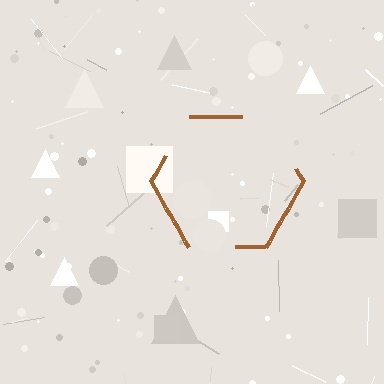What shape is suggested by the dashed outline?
The dashed outline suggests a hexagon.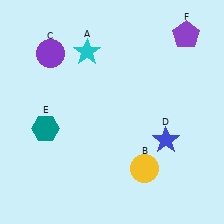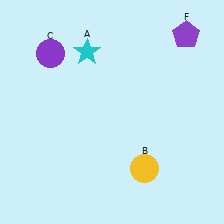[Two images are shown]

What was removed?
The teal hexagon (E), the blue star (D) were removed in Image 2.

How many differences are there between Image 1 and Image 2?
There are 2 differences between the two images.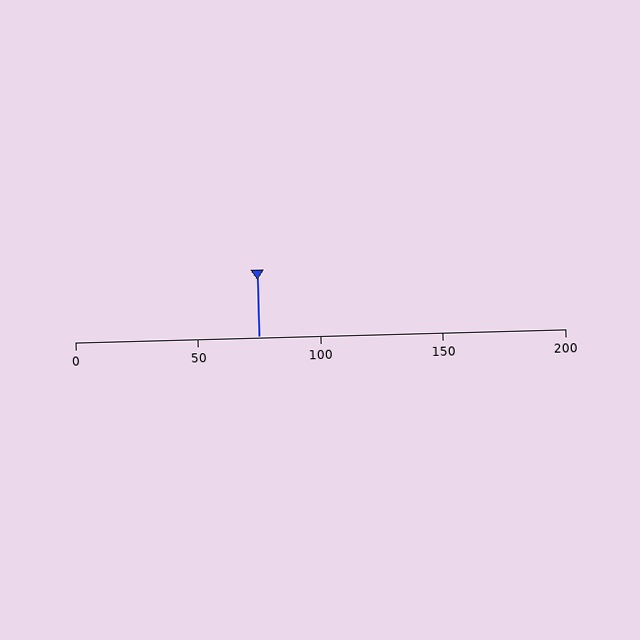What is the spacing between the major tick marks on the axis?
The major ticks are spaced 50 apart.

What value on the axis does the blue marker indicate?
The marker indicates approximately 75.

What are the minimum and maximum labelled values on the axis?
The axis runs from 0 to 200.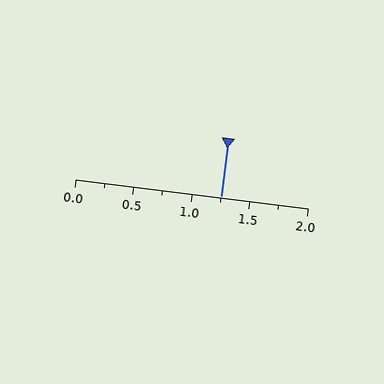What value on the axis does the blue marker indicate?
The marker indicates approximately 1.25.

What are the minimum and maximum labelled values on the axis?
The axis runs from 0.0 to 2.0.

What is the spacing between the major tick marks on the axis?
The major ticks are spaced 0.5 apart.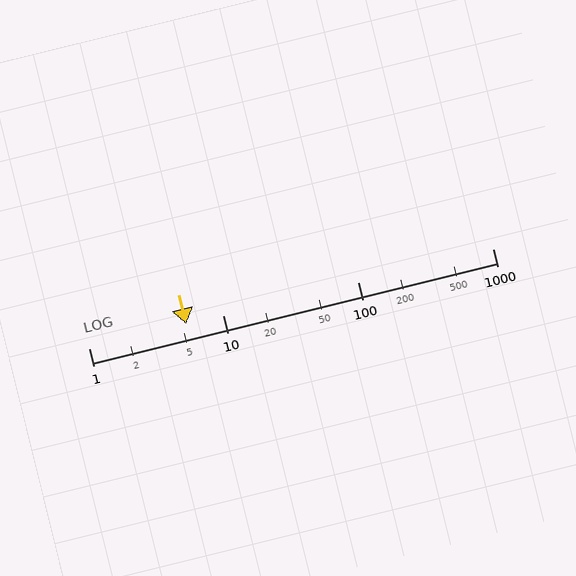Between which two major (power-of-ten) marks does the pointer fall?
The pointer is between 1 and 10.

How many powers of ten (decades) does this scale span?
The scale spans 3 decades, from 1 to 1000.